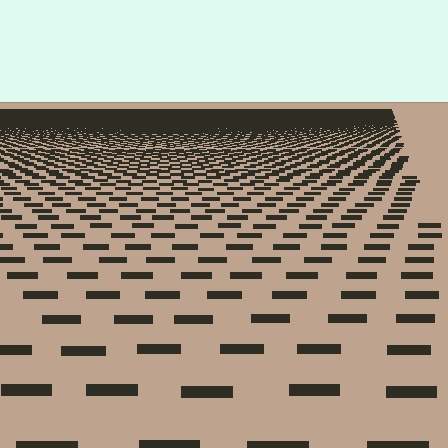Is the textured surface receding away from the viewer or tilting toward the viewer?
The surface is receding away from the viewer. Texture elements get smaller and denser toward the top.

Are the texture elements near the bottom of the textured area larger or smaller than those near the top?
Larger. Near the bottom, elements are closer to the viewer and appear at a bigger on-screen size.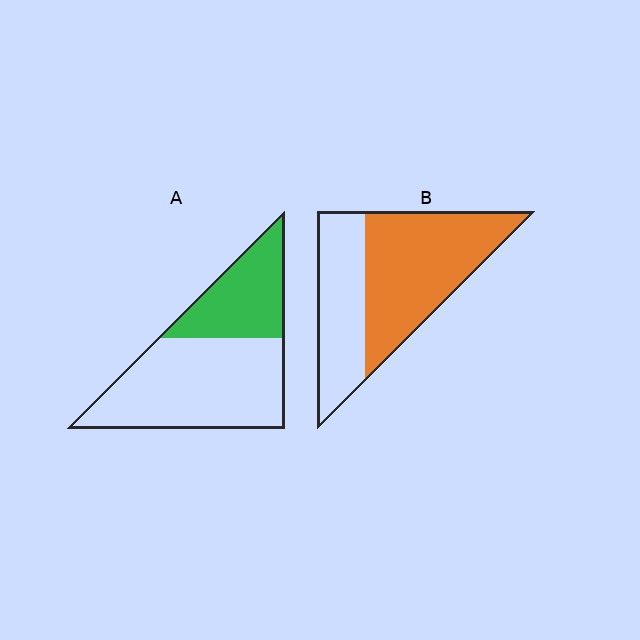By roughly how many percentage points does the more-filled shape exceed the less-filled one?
By roughly 25 percentage points (B over A).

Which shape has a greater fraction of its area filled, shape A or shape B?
Shape B.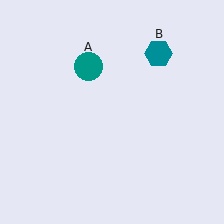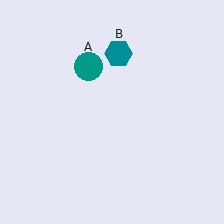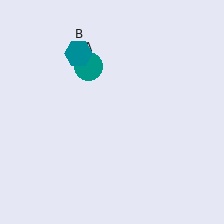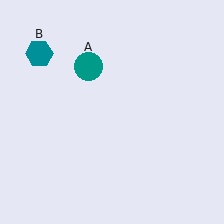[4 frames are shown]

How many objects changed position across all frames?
1 object changed position: teal hexagon (object B).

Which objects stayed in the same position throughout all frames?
Teal circle (object A) remained stationary.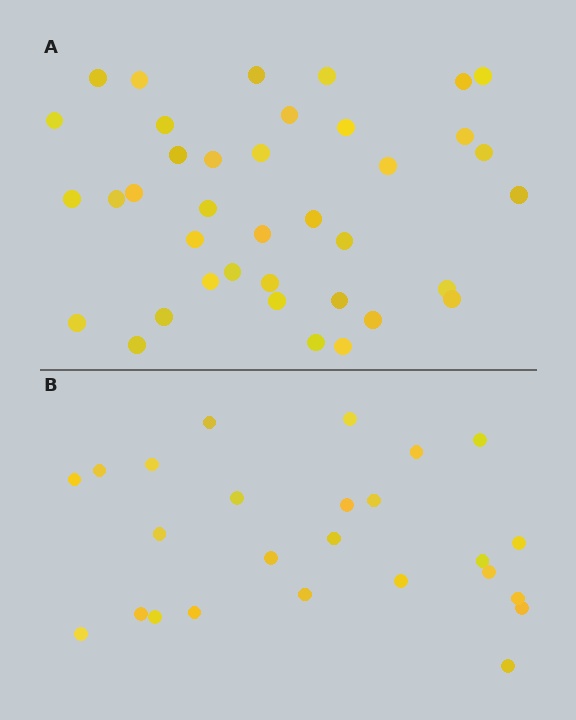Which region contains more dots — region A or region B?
Region A (the top region) has more dots.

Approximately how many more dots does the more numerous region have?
Region A has approximately 15 more dots than region B.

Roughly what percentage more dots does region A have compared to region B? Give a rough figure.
About 50% more.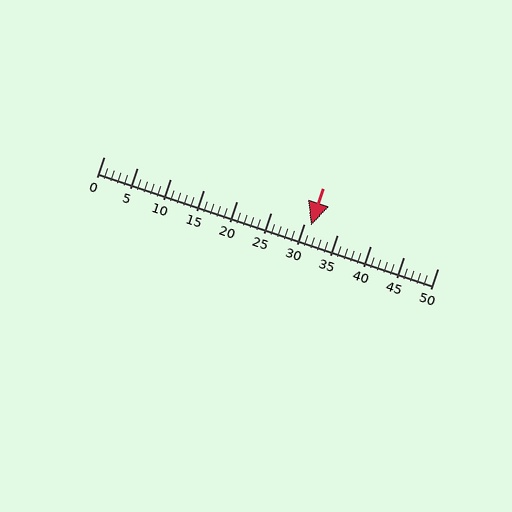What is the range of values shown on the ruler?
The ruler shows values from 0 to 50.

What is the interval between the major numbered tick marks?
The major tick marks are spaced 5 units apart.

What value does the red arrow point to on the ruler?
The red arrow points to approximately 31.